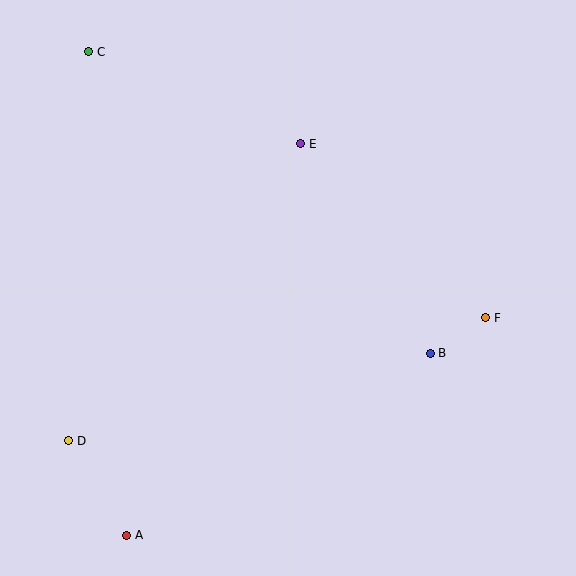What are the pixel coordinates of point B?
Point B is at (430, 353).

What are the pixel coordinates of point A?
Point A is at (127, 535).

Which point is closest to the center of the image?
Point E at (301, 144) is closest to the center.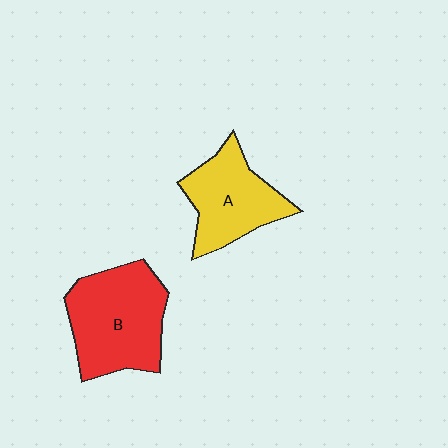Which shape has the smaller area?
Shape A (yellow).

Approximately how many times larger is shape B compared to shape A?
Approximately 1.3 times.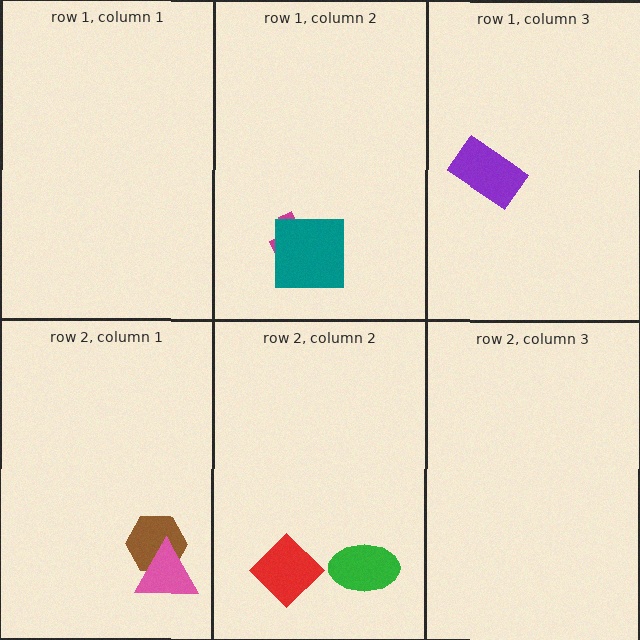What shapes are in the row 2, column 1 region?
The brown hexagon, the pink triangle.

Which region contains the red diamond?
The row 2, column 2 region.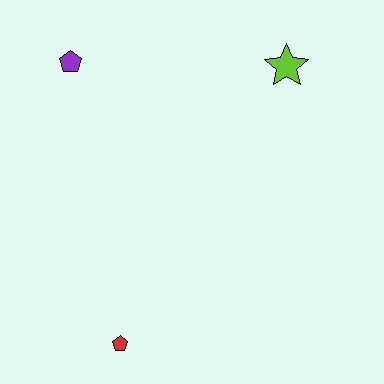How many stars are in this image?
There is 1 star.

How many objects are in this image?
There are 3 objects.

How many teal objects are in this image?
There are no teal objects.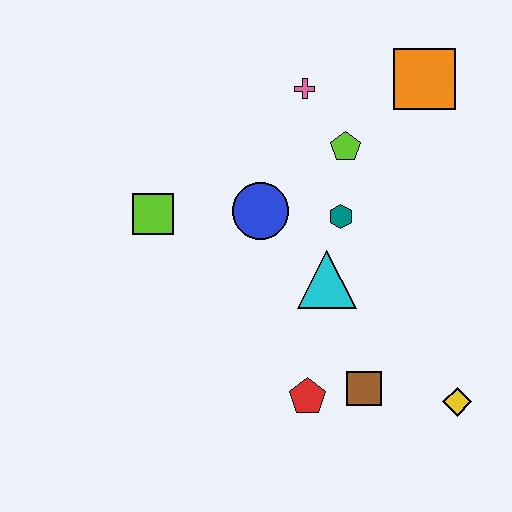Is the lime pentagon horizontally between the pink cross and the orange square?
Yes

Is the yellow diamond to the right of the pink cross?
Yes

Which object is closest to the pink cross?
The lime pentagon is closest to the pink cross.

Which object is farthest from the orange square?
The red pentagon is farthest from the orange square.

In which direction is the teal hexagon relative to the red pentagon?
The teal hexagon is above the red pentagon.